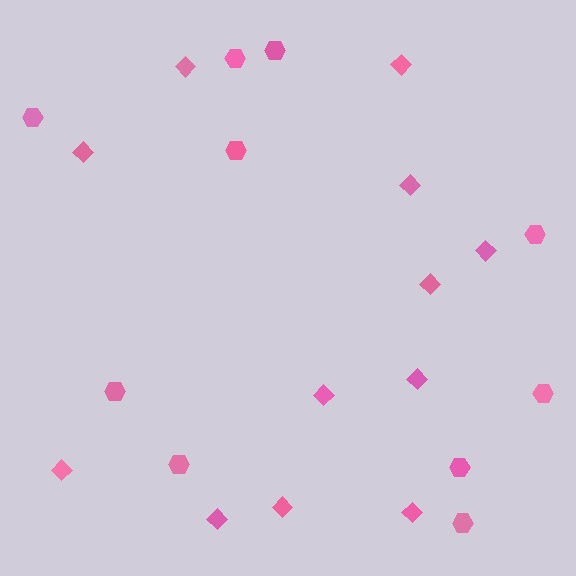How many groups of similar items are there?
There are 2 groups: one group of hexagons (10) and one group of diamonds (12).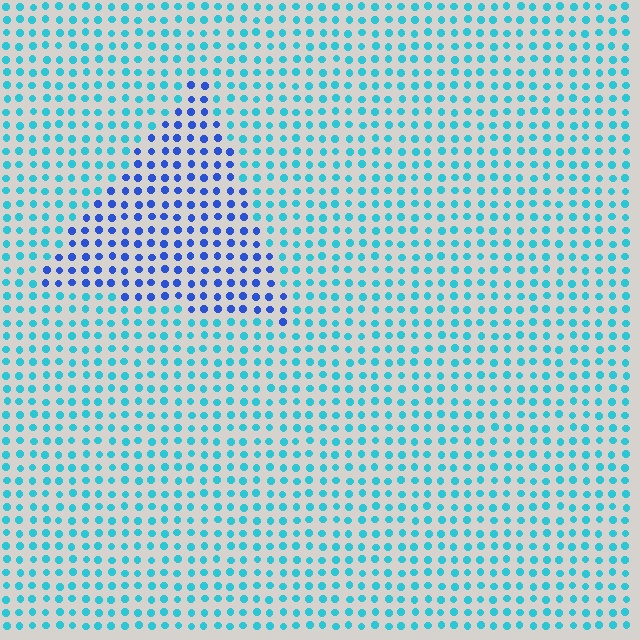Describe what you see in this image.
The image is filled with small cyan elements in a uniform arrangement. A triangle-shaped region is visible where the elements are tinted to a slightly different hue, forming a subtle color boundary.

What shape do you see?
I see a triangle.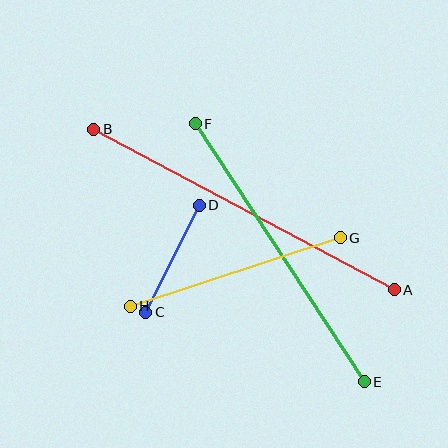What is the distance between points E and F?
The distance is approximately 308 pixels.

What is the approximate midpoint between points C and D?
The midpoint is at approximately (173, 259) pixels.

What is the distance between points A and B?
The distance is approximately 341 pixels.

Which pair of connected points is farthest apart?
Points A and B are farthest apart.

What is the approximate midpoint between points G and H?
The midpoint is at approximately (235, 272) pixels.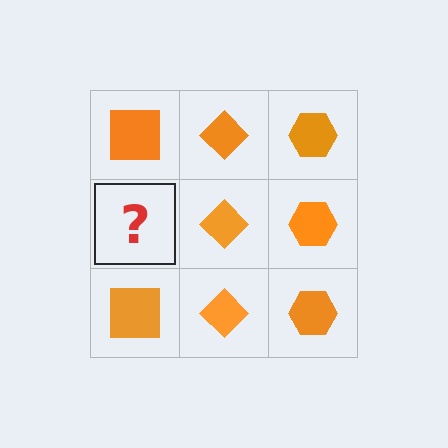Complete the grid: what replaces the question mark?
The question mark should be replaced with an orange square.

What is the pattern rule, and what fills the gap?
The rule is that each column has a consistent shape. The gap should be filled with an orange square.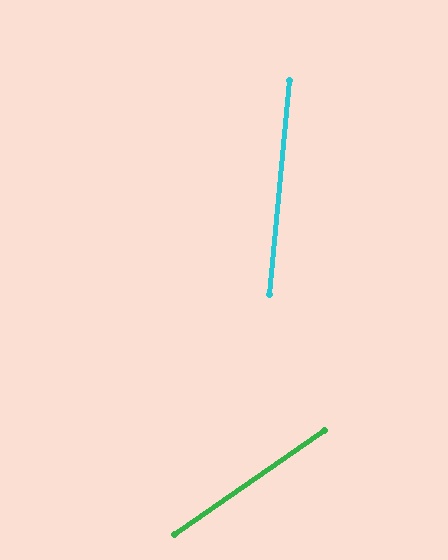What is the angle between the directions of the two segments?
Approximately 50 degrees.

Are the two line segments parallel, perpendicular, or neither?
Neither parallel nor perpendicular — they differ by about 50°.